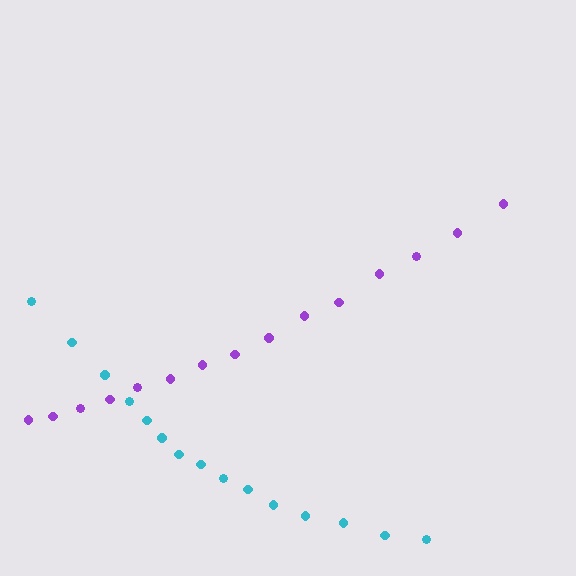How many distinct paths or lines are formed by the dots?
There are 2 distinct paths.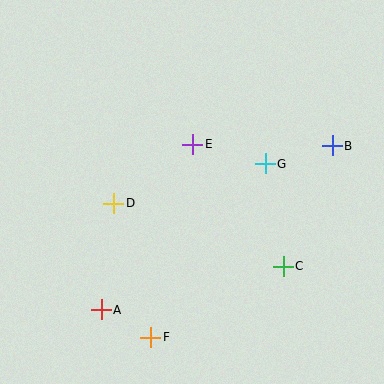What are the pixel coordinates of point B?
Point B is at (332, 146).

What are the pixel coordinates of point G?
Point G is at (265, 164).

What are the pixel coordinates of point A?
Point A is at (101, 310).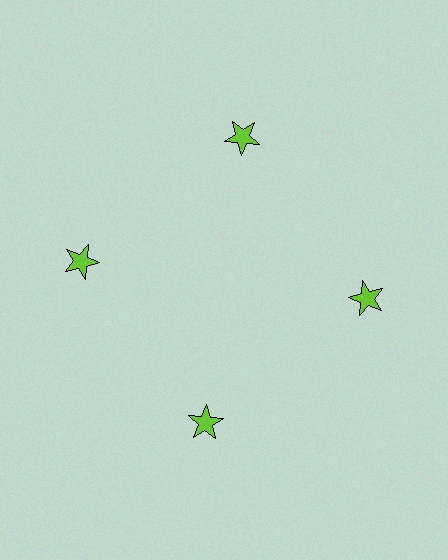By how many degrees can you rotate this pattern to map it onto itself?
The pattern maps onto itself every 90 degrees of rotation.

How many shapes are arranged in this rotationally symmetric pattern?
There are 4 shapes, arranged in 4 groups of 1.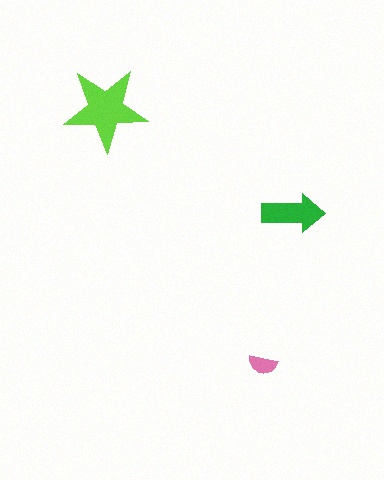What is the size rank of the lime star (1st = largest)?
1st.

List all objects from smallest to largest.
The pink semicircle, the green arrow, the lime star.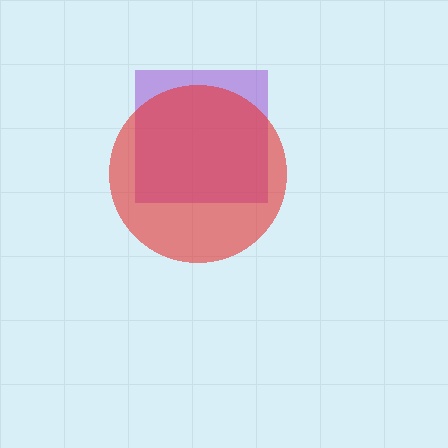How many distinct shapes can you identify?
There are 2 distinct shapes: a purple square, a red circle.